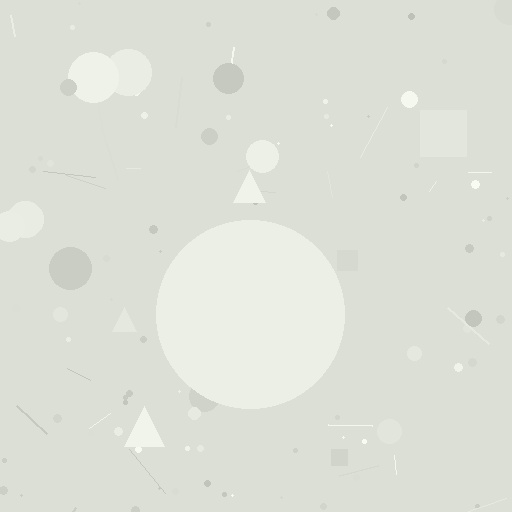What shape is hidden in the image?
A circle is hidden in the image.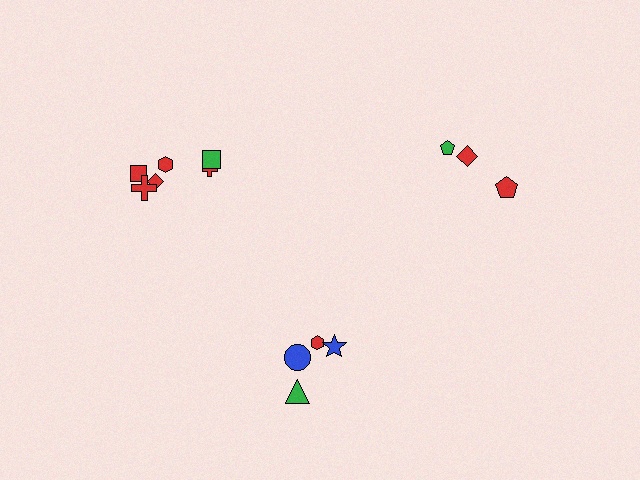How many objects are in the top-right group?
There are 3 objects.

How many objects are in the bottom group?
There are 4 objects.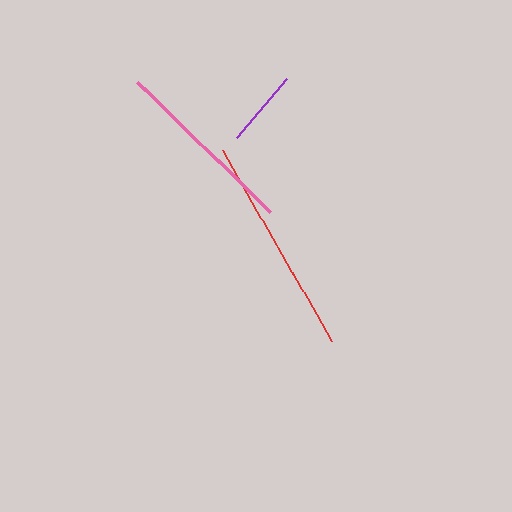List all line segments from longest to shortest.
From longest to shortest: red, pink, purple.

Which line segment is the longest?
The red line is the longest at approximately 220 pixels.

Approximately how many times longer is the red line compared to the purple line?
The red line is approximately 2.8 times the length of the purple line.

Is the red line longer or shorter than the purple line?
The red line is longer than the purple line.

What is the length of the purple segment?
The purple segment is approximately 77 pixels long.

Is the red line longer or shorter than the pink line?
The red line is longer than the pink line.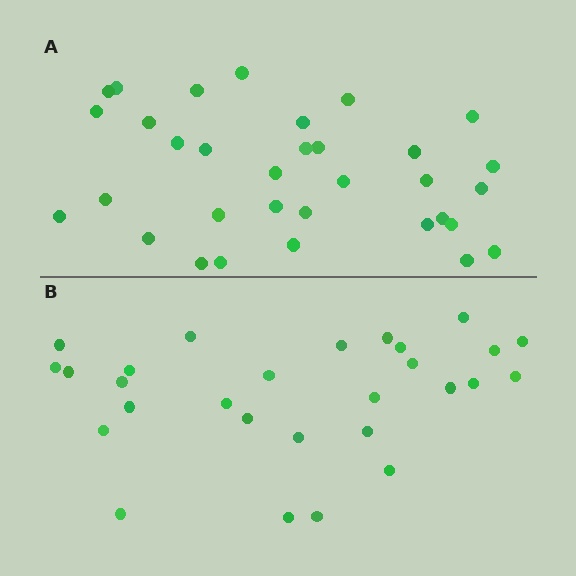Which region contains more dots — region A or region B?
Region A (the top region) has more dots.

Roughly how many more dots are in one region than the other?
Region A has about 5 more dots than region B.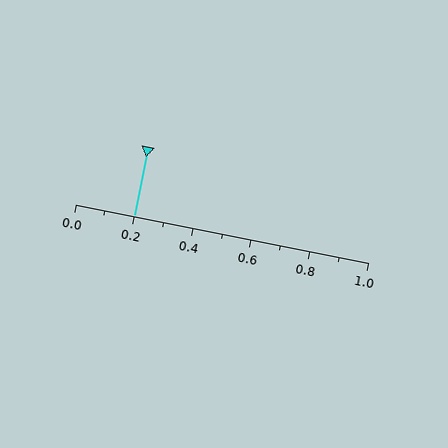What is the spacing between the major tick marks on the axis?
The major ticks are spaced 0.2 apart.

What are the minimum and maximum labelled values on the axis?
The axis runs from 0.0 to 1.0.